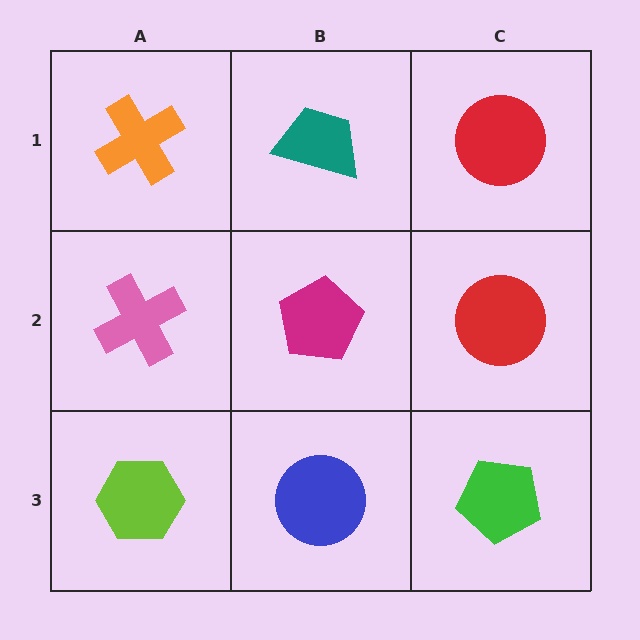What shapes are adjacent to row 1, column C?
A red circle (row 2, column C), a teal trapezoid (row 1, column B).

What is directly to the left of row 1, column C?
A teal trapezoid.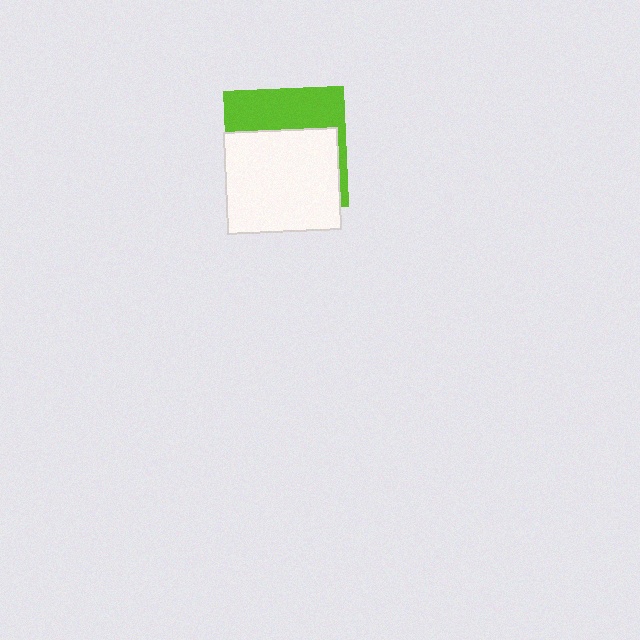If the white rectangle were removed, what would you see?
You would see the complete lime square.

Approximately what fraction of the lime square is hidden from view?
Roughly 62% of the lime square is hidden behind the white rectangle.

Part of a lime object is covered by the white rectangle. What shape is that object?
It is a square.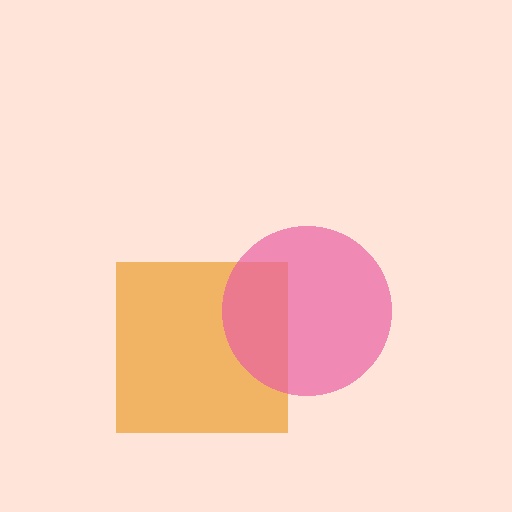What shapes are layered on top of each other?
The layered shapes are: an orange square, a pink circle.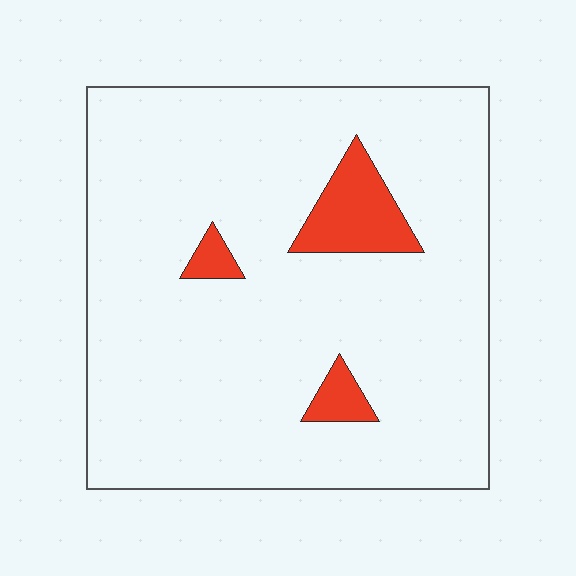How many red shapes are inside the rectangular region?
3.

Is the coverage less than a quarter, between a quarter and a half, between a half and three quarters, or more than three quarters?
Less than a quarter.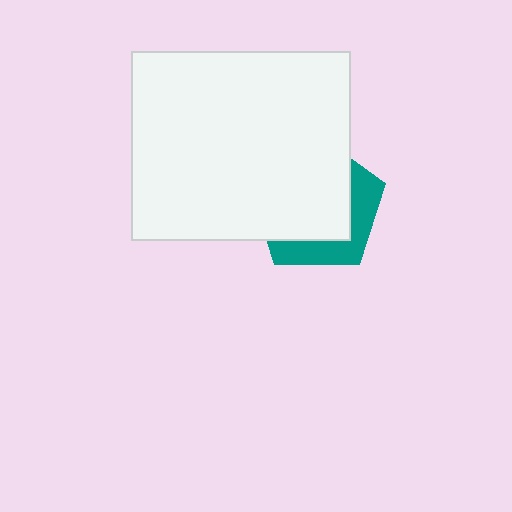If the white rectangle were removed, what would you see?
You would see the complete teal pentagon.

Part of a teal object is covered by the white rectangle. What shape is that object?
It is a pentagon.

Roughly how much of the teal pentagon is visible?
A small part of it is visible (roughly 33%).